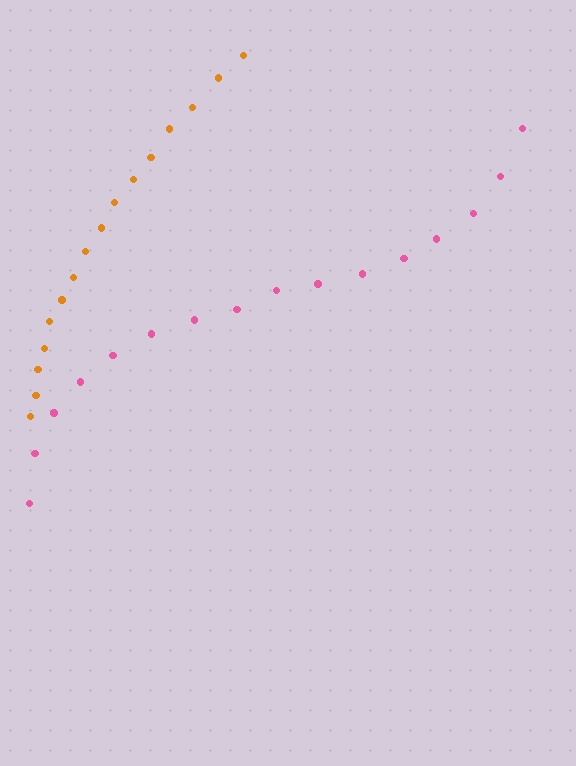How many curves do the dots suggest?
There are 2 distinct paths.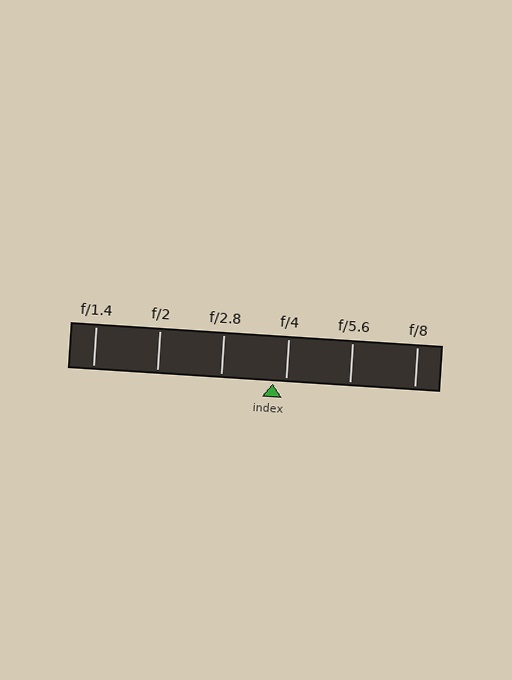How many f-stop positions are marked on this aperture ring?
There are 6 f-stop positions marked.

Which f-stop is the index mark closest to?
The index mark is closest to f/4.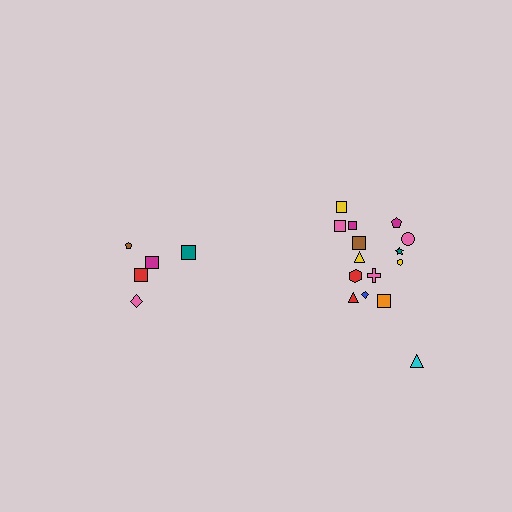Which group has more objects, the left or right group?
The right group.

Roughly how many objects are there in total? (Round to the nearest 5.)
Roughly 20 objects in total.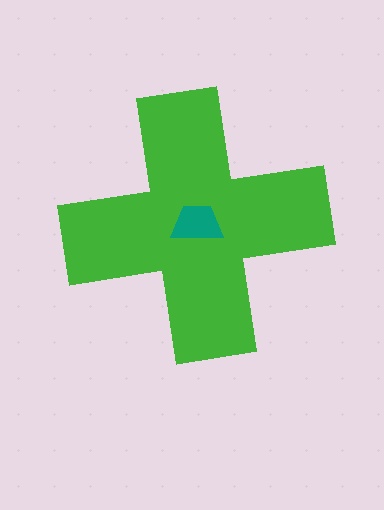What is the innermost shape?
The teal trapezoid.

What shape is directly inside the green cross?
The teal trapezoid.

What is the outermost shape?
The green cross.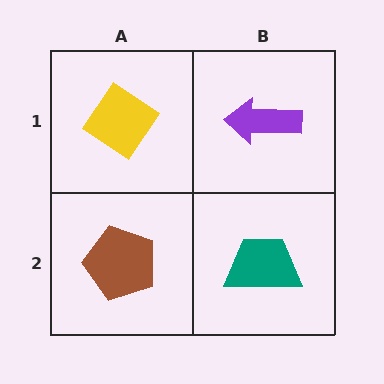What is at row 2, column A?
A brown pentagon.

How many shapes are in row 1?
2 shapes.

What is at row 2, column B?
A teal trapezoid.